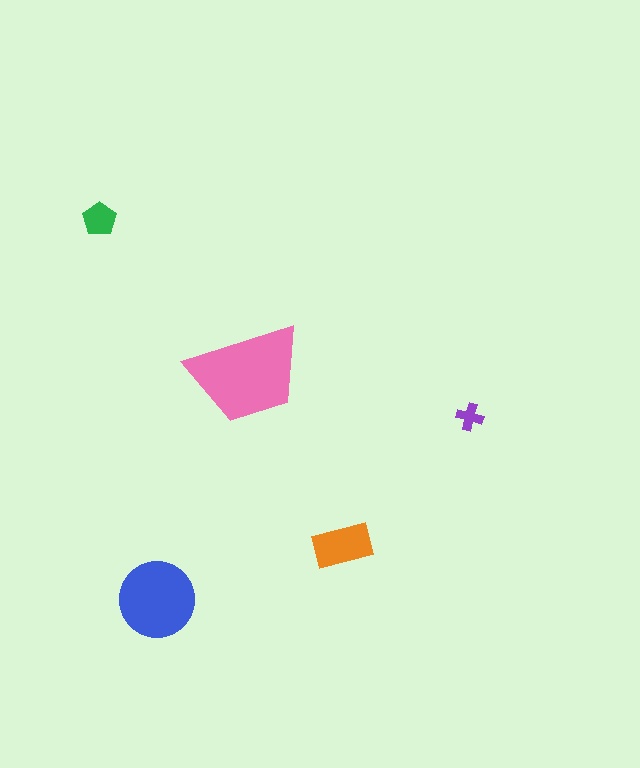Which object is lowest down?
The blue circle is bottommost.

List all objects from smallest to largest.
The purple cross, the green pentagon, the orange rectangle, the blue circle, the pink trapezoid.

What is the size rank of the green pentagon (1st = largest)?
4th.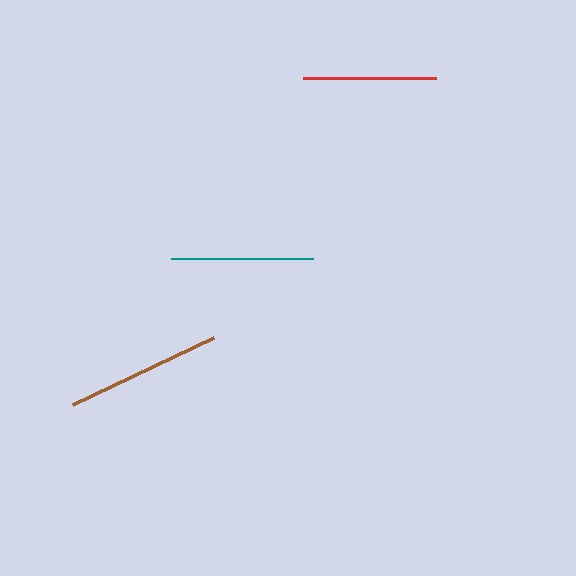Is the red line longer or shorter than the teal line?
The teal line is longer than the red line.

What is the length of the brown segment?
The brown segment is approximately 156 pixels long.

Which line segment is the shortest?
The red line is the shortest at approximately 132 pixels.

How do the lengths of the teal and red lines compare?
The teal and red lines are approximately the same length.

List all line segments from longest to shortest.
From longest to shortest: brown, teal, red.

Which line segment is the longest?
The brown line is the longest at approximately 156 pixels.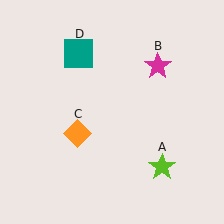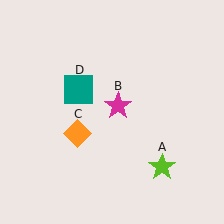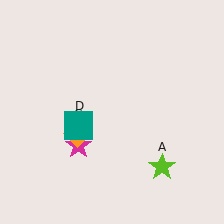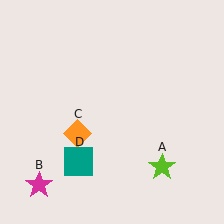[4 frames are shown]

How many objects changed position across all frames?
2 objects changed position: magenta star (object B), teal square (object D).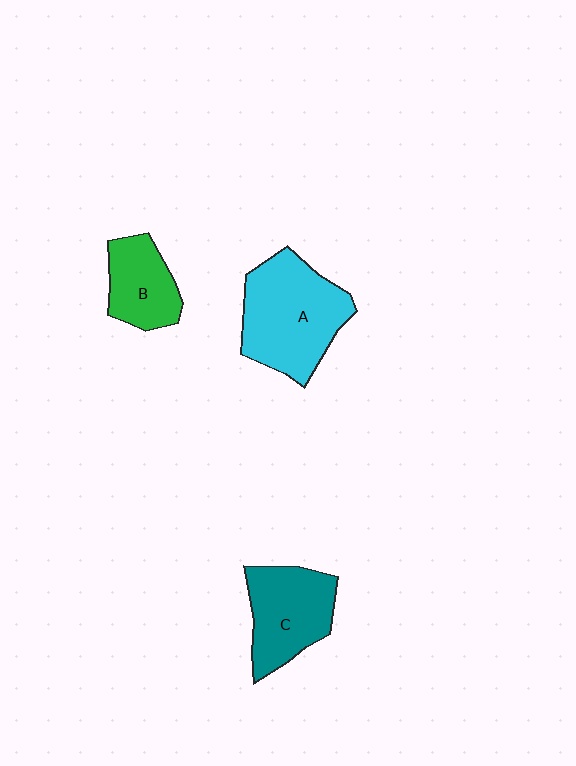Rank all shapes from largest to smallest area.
From largest to smallest: A (cyan), C (teal), B (green).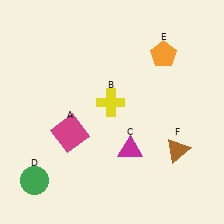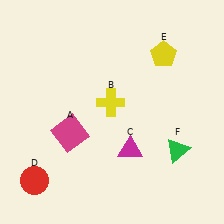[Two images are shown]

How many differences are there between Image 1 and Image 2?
There are 3 differences between the two images.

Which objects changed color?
D changed from green to red. E changed from orange to yellow. F changed from brown to green.